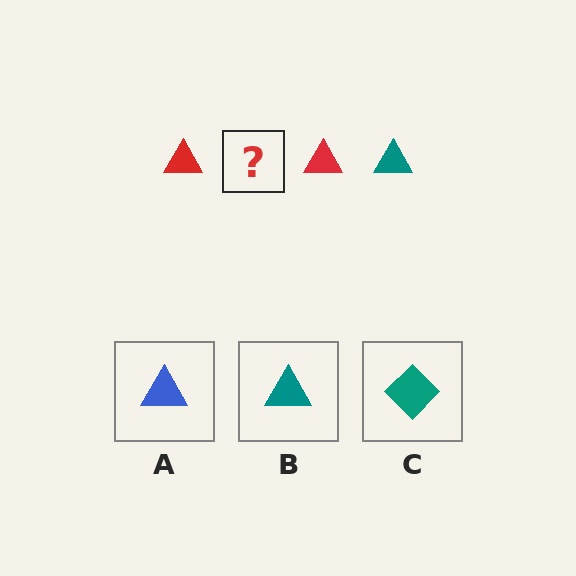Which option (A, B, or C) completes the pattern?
B.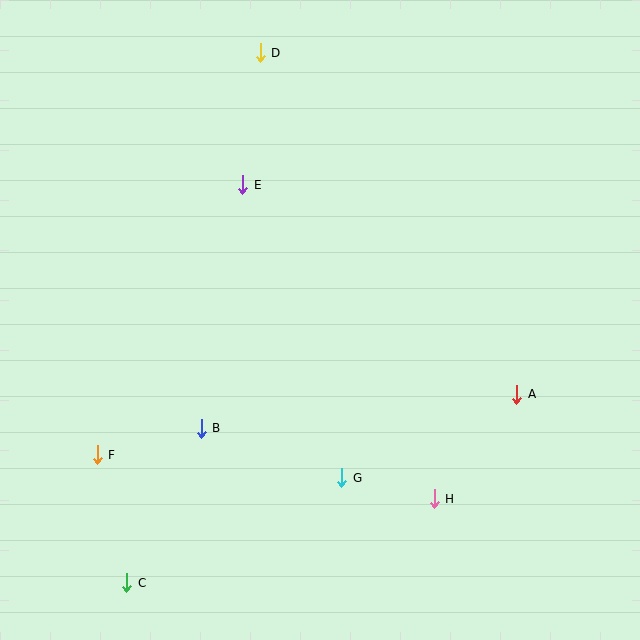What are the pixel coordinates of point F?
Point F is at (97, 455).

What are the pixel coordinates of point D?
Point D is at (260, 53).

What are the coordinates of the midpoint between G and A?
The midpoint between G and A is at (429, 436).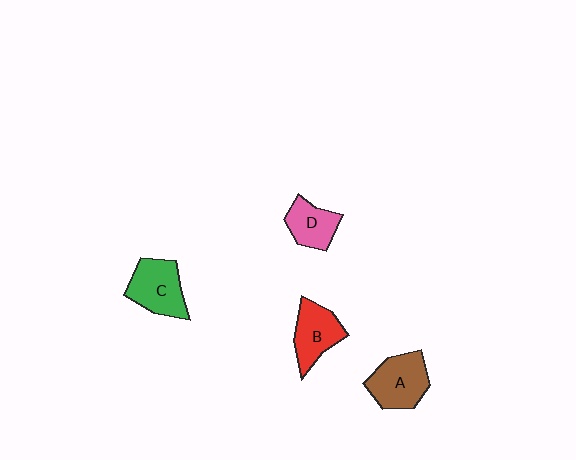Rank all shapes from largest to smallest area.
From largest to smallest: A (brown), C (green), B (red), D (pink).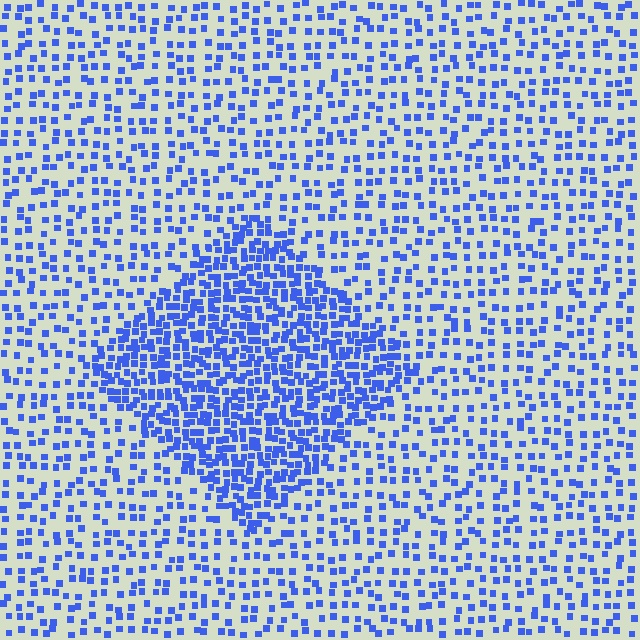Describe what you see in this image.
The image contains small blue elements arranged at two different densities. A diamond-shaped region is visible where the elements are more densely packed than the surrounding area.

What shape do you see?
I see a diamond.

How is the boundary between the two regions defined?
The boundary is defined by a change in element density (approximately 2.3x ratio). All elements are the same color, size, and shape.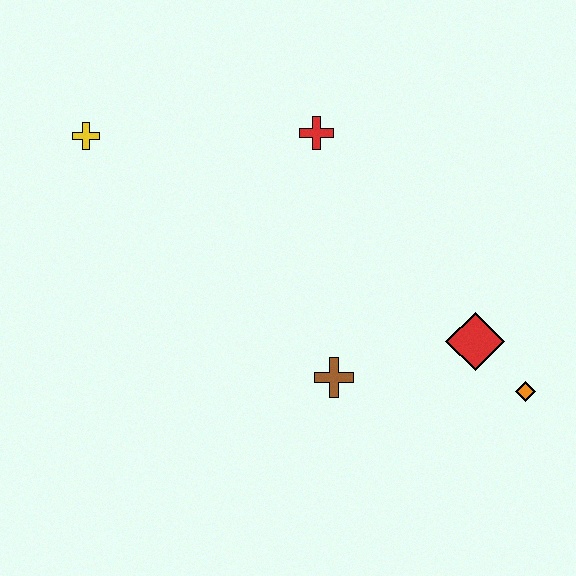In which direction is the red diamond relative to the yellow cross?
The red diamond is to the right of the yellow cross.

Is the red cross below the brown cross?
No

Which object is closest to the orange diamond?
The red diamond is closest to the orange diamond.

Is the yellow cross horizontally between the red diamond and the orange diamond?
No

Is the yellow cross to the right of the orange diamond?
No